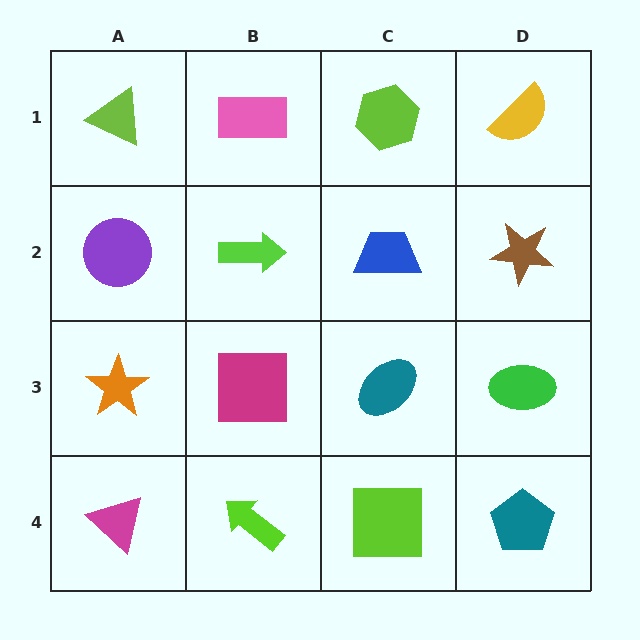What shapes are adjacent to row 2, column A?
A lime triangle (row 1, column A), an orange star (row 3, column A), a lime arrow (row 2, column B).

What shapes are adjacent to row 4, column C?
A teal ellipse (row 3, column C), a lime arrow (row 4, column B), a teal pentagon (row 4, column D).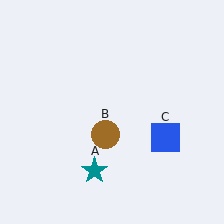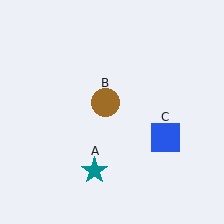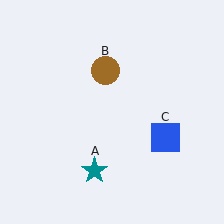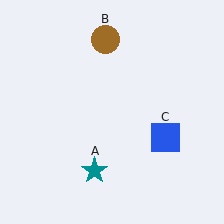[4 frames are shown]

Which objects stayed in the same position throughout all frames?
Teal star (object A) and blue square (object C) remained stationary.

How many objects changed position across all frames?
1 object changed position: brown circle (object B).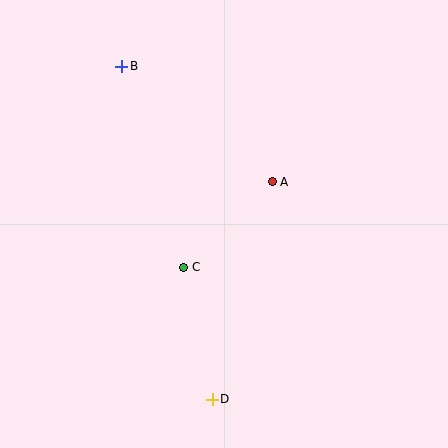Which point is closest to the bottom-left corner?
Point D is closest to the bottom-left corner.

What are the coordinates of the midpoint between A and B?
The midpoint between A and B is at (197, 124).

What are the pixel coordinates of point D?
Point D is at (212, 399).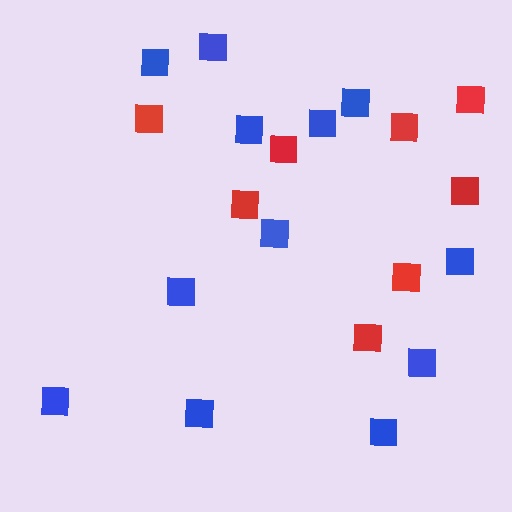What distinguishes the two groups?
There are 2 groups: one group of blue squares (12) and one group of red squares (8).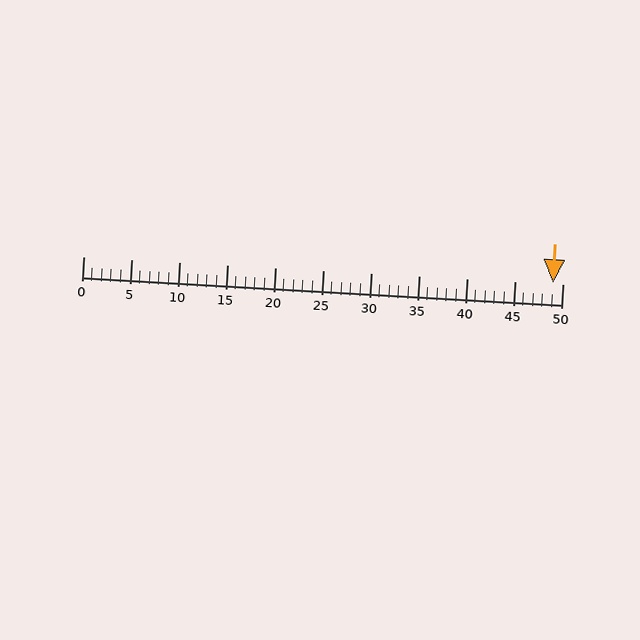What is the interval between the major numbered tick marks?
The major tick marks are spaced 5 units apart.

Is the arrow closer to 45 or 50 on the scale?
The arrow is closer to 50.